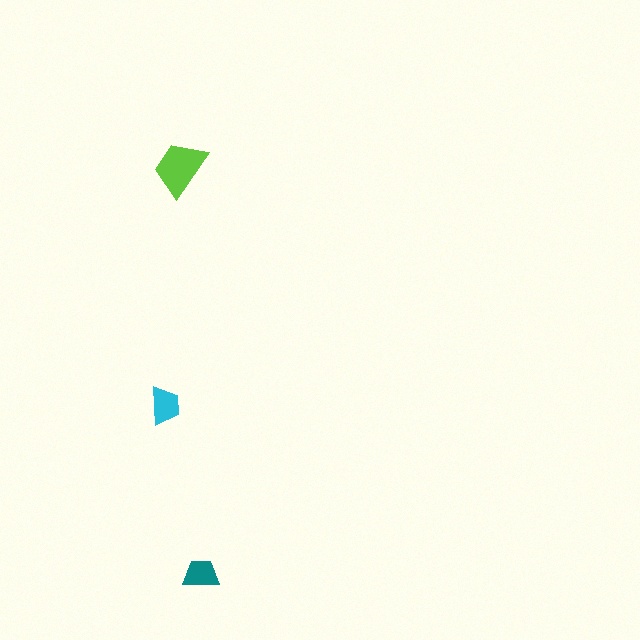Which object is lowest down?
The teal trapezoid is bottommost.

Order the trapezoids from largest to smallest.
the lime one, the cyan one, the teal one.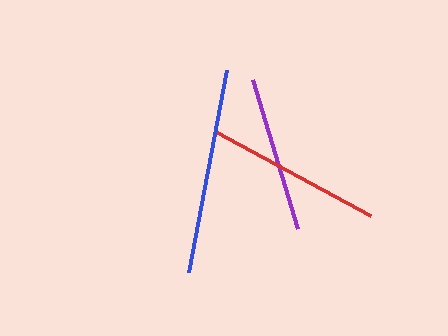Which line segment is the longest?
The blue line is the longest at approximately 205 pixels.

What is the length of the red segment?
The red segment is approximately 176 pixels long.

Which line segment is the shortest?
The purple line is the shortest at approximately 156 pixels.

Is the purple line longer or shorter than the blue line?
The blue line is longer than the purple line.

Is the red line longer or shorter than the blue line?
The blue line is longer than the red line.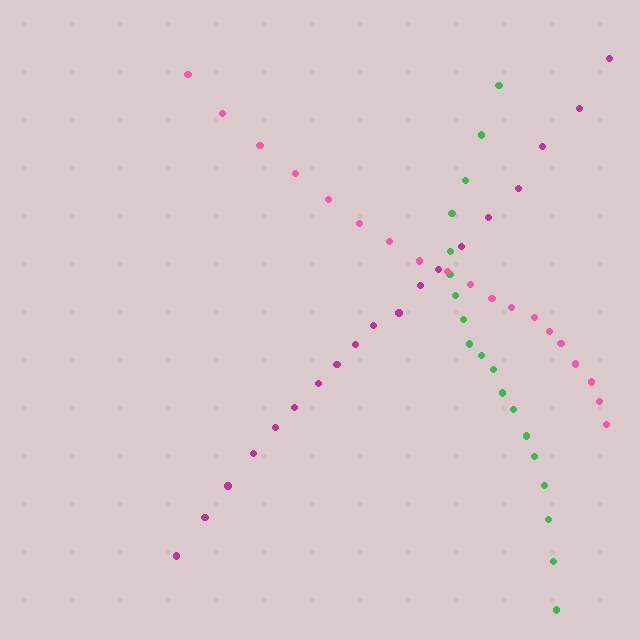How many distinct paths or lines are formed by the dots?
There are 3 distinct paths.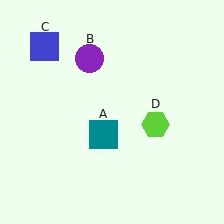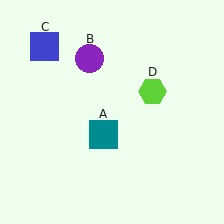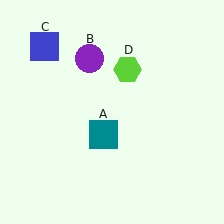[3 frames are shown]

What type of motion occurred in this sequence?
The lime hexagon (object D) rotated counterclockwise around the center of the scene.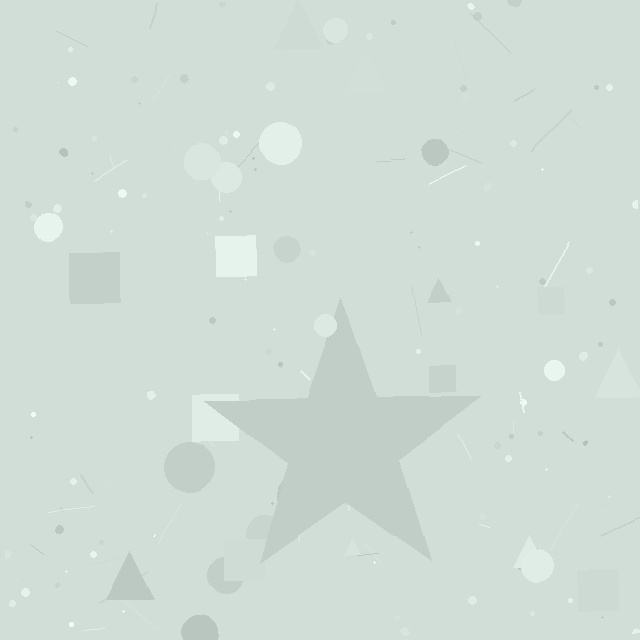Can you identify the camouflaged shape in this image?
The camouflaged shape is a star.